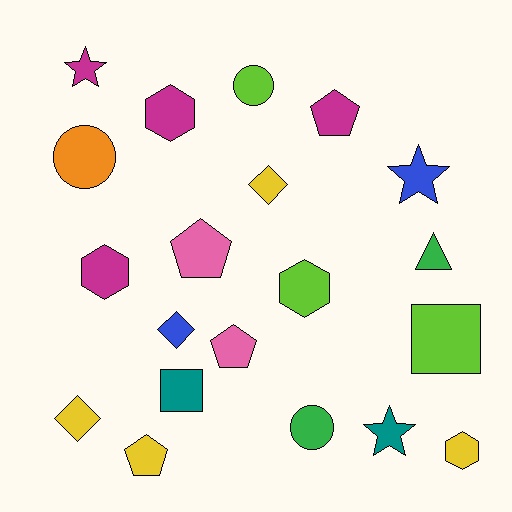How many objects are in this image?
There are 20 objects.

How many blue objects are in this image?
There are 2 blue objects.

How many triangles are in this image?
There is 1 triangle.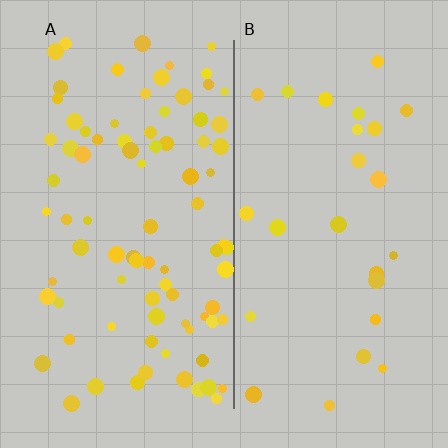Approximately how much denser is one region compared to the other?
Approximately 3.3× — region A over region B.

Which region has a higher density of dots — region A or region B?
A (the left).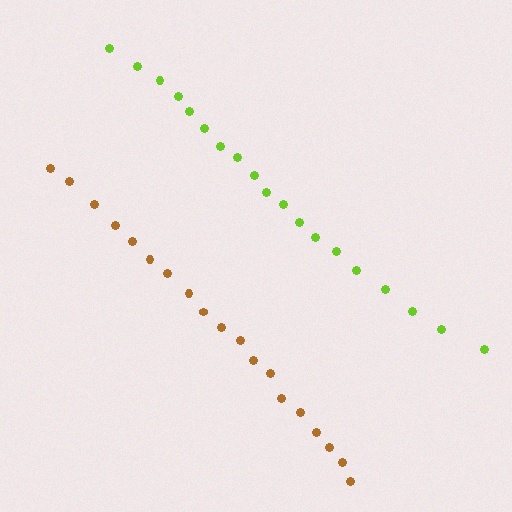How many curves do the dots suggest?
There are 2 distinct paths.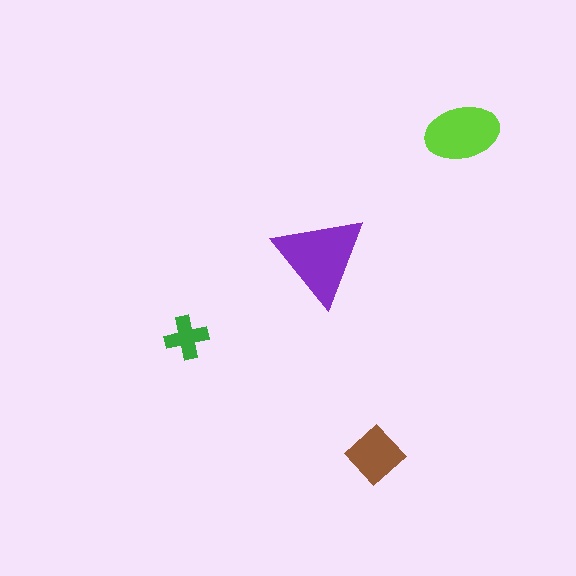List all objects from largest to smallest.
The purple triangle, the lime ellipse, the brown diamond, the green cross.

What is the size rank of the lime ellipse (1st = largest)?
2nd.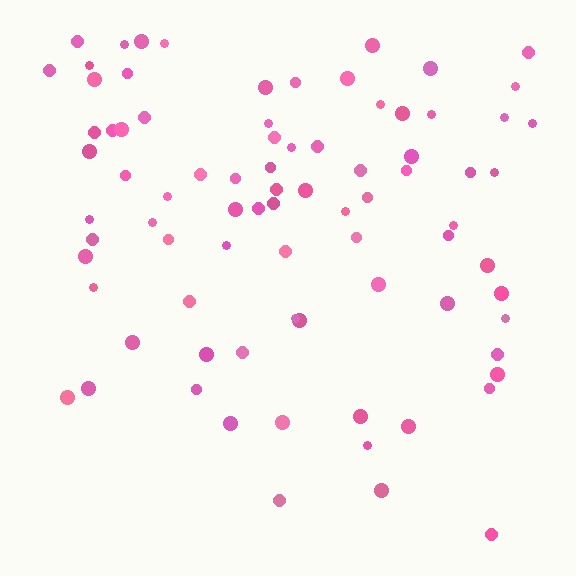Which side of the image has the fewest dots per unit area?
The bottom.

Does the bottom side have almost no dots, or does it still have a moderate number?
Still a moderate number, just noticeably fewer than the top.